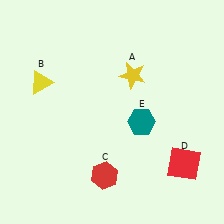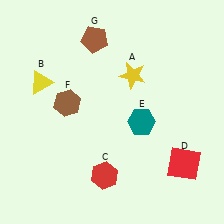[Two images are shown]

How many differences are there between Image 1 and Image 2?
There are 2 differences between the two images.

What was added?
A brown hexagon (F), a brown pentagon (G) were added in Image 2.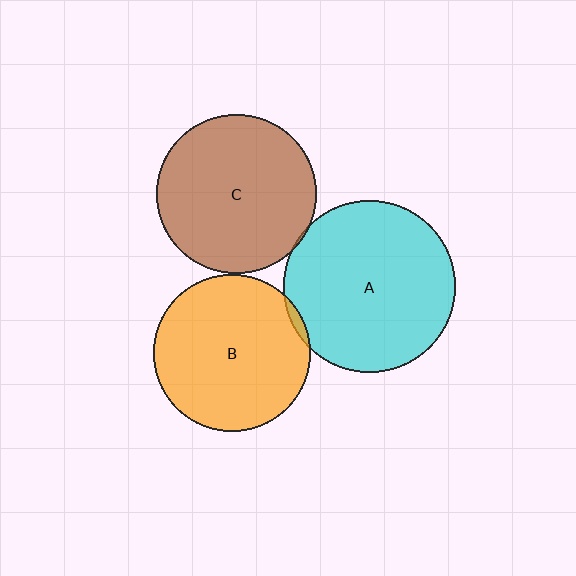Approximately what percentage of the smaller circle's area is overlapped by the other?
Approximately 5%.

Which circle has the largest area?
Circle A (cyan).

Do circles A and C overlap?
Yes.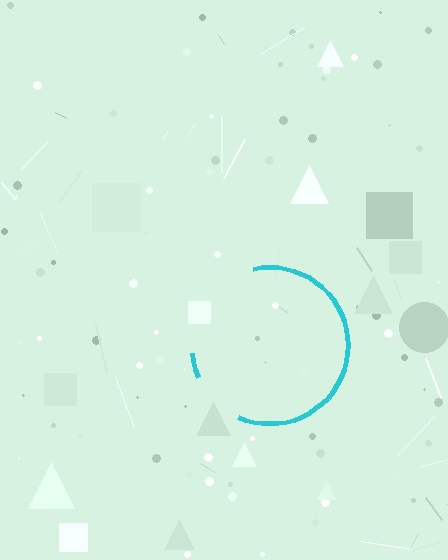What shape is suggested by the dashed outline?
The dashed outline suggests a circle.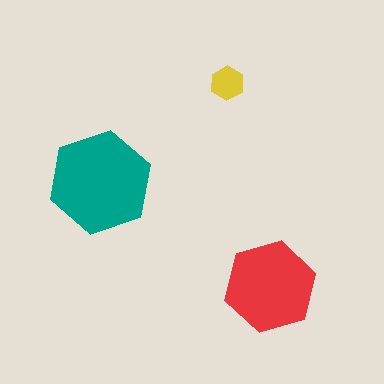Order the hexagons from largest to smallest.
the teal one, the red one, the yellow one.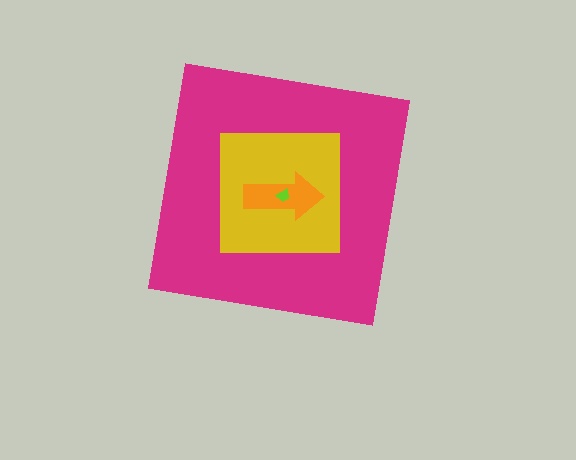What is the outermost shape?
The magenta square.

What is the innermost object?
The lime trapezoid.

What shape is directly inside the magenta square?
The yellow square.